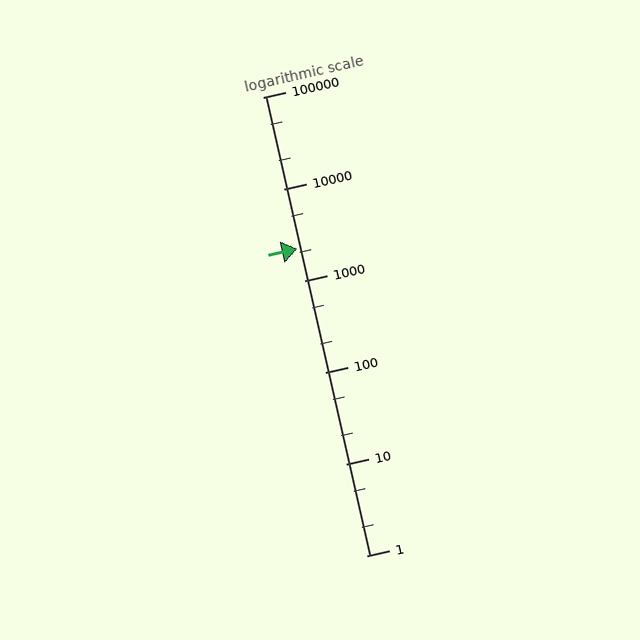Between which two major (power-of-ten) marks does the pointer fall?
The pointer is between 1000 and 10000.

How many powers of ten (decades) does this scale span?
The scale spans 5 decades, from 1 to 100000.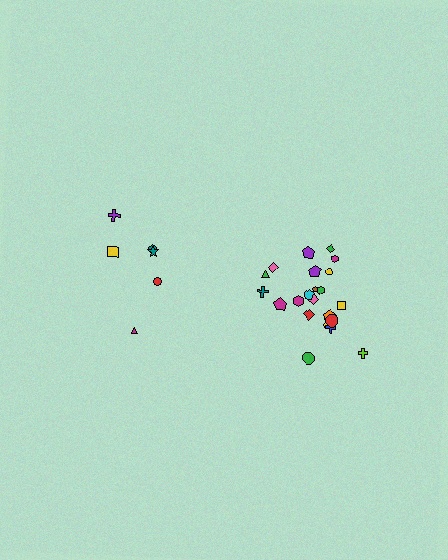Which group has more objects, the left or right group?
The right group.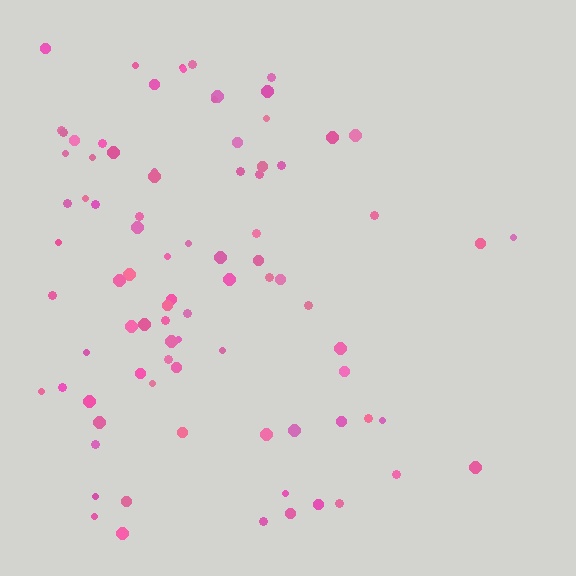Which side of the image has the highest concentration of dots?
The left.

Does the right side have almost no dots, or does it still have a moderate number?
Still a moderate number, just noticeably fewer than the left.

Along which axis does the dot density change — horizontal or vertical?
Horizontal.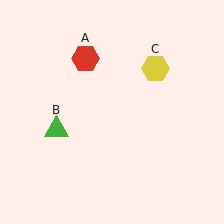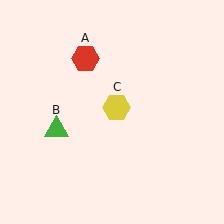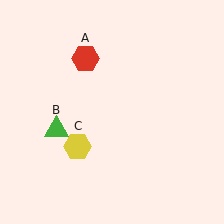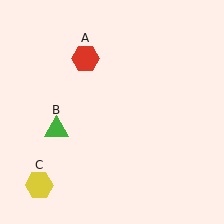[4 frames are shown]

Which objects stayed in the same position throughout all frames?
Red hexagon (object A) and green triangle (object B) remained stationary.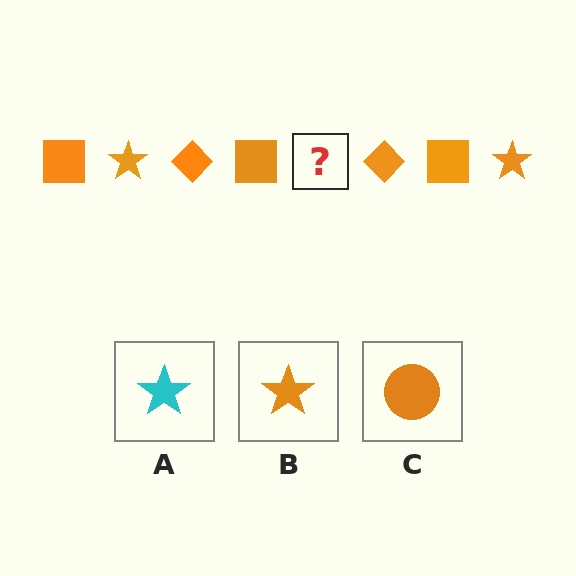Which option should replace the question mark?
Option B.